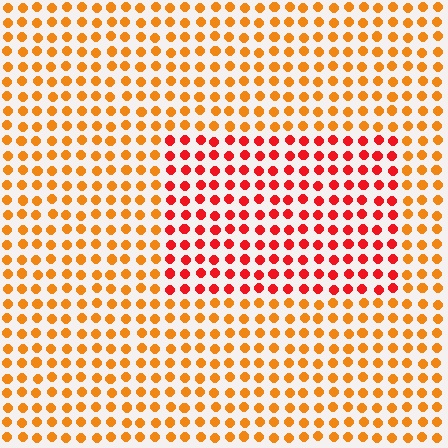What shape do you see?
I see a rectangle.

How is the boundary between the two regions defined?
The boundary is defined purely by a slight shift in hue (about 35 degrees). Spacing, size, and orientation are identical on both sides.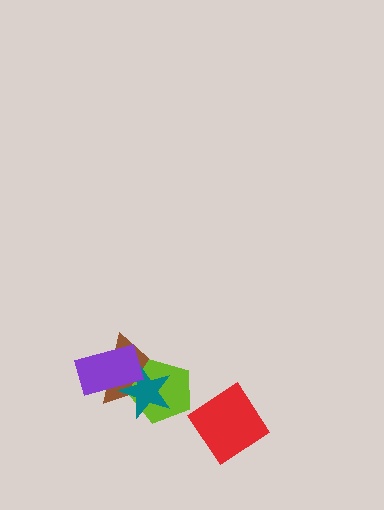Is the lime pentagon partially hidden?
Yes, it is partially covered by another shape.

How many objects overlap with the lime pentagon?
3 objects overlap with the lime pentagon.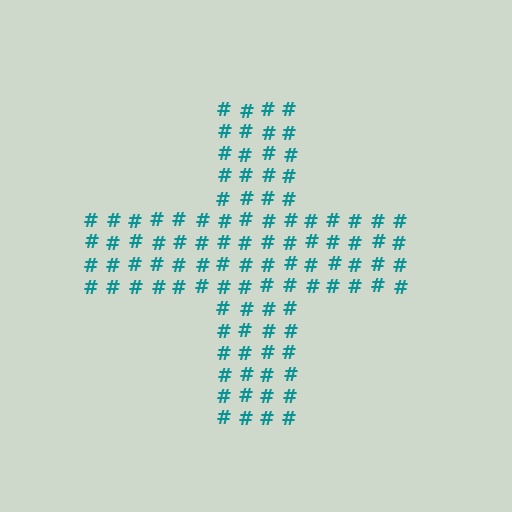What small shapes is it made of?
It is made of small hash symbols.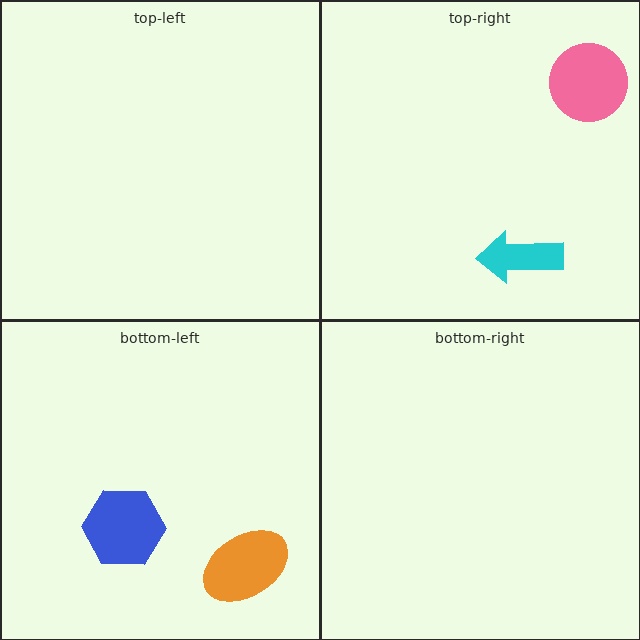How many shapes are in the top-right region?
2.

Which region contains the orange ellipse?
The bottom-left region.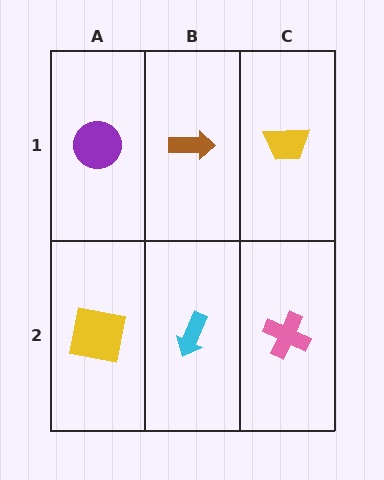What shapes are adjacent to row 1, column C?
A pink cross (row 2, column C), a brown arrow (row 1, column B).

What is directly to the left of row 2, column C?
A cyan arrow.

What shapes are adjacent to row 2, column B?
A brown arrow (row 1, column B), a yellow square (row 2, column A), a pink cross (row 2, column C).